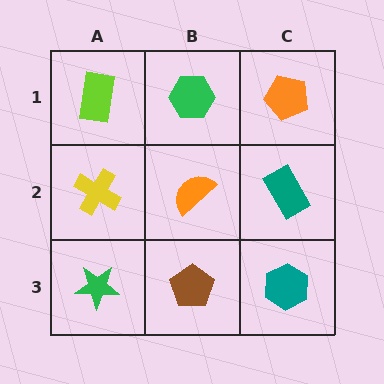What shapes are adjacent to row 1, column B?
An orange semicircle (row 2, column B), a lime rectangle (row 1, column A), an orange pentagon (row 1, column C).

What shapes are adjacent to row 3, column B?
An orange semicircle (row 2, column B), a green star (row 3, column A), a teal hexagon (row 3, column C).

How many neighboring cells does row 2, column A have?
3.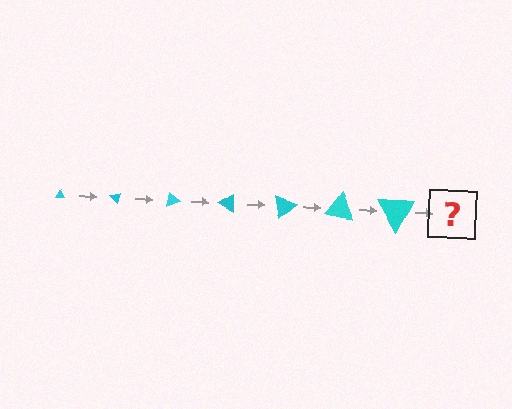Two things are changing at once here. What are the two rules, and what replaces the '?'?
The two rules are that the triangle grows larger each step and it rotates 50 degrees each step. The '?' should be a triangle, larger than the previous one and rotated 350 degrees from the start.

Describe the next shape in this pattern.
It should be a triangle, larger than the previous one and rotated 350 degrees from the start.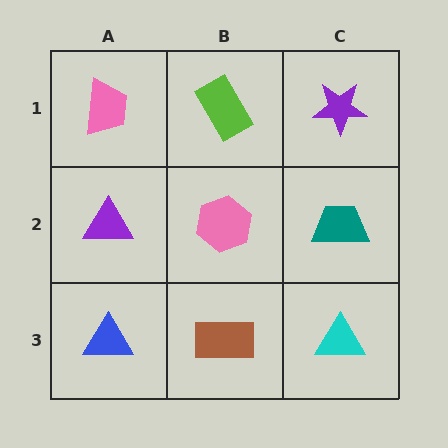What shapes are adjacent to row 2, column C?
A purple star (row 1, column C), a cyan triangle (row 3, column C), a pink hexagon (row 2, column B).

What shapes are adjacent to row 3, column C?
A teal trapezoid (row 2, column C), a brown rectangle (row 3, column B).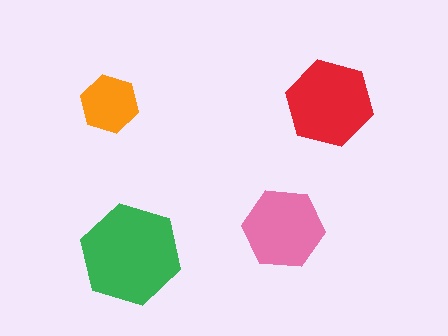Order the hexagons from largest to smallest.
the green one, the red one, the pink one, the orange one.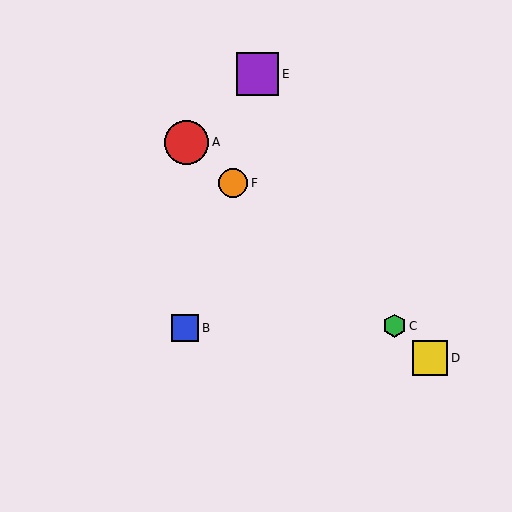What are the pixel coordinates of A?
Object A is at (187, 142).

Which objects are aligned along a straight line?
Objects A, C, D, F are aligned along a straight line.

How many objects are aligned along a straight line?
4 objects (A, C, D, F) are aligned along a straight line.